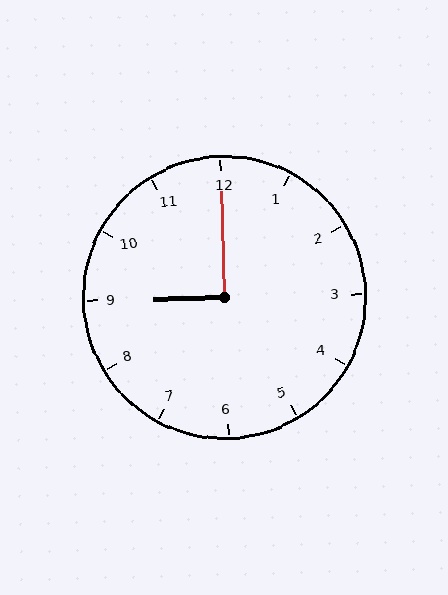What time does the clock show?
9:00.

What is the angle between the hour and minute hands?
Approximately 90 degrees.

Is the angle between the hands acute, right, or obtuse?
It is right.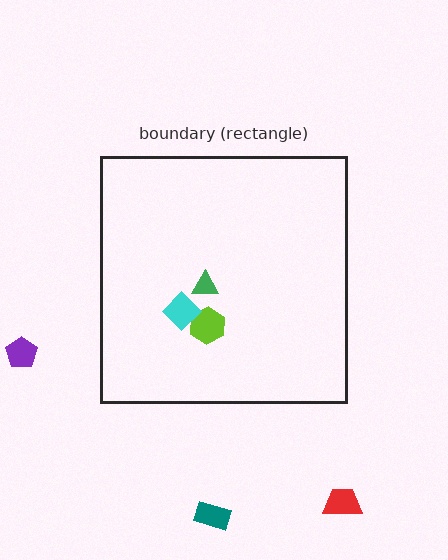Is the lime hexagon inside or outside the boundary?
Inside.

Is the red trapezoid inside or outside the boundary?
Outside.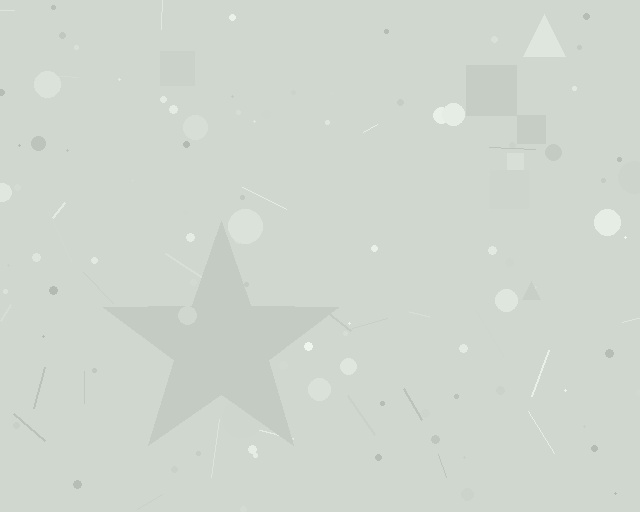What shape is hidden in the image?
A star is hidden in the image.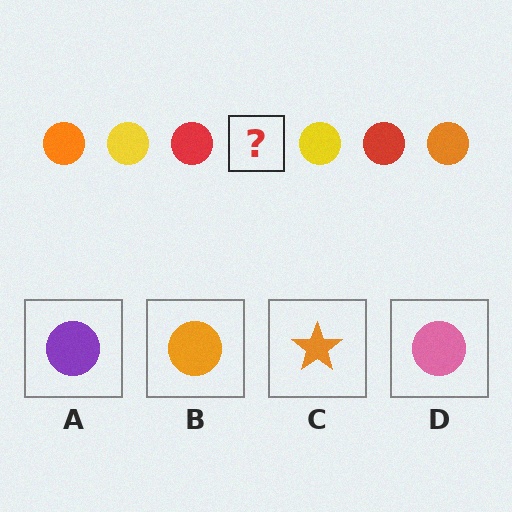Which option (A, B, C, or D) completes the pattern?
B.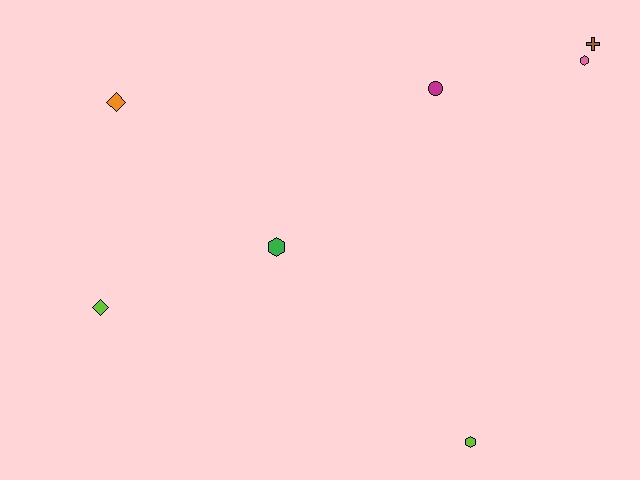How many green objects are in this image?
There is 1 green object.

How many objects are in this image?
There are 7 objects.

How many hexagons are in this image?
There are 3 hexagons.